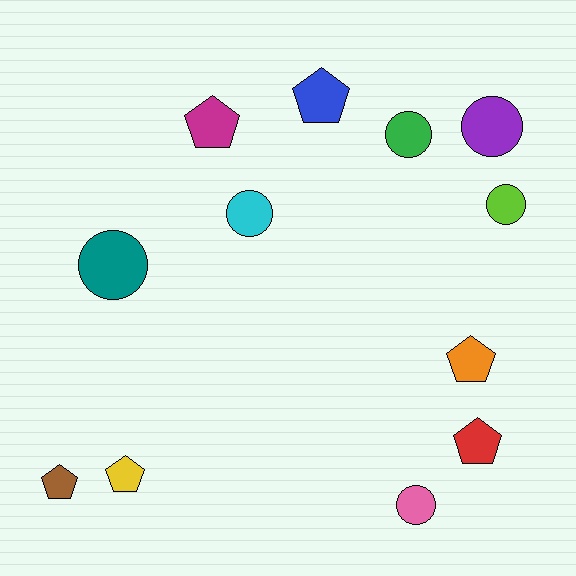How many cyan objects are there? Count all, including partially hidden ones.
There is 1 cyan object.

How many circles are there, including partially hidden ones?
There are 6 circles.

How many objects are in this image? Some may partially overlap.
There are 12 objects.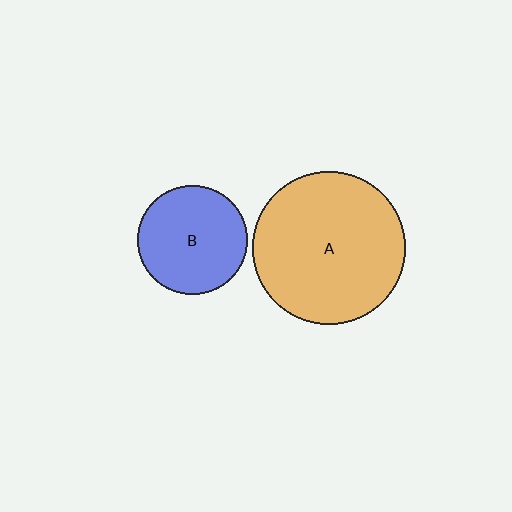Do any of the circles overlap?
No, none of the circles overlap.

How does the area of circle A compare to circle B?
Approximately 2.0 times.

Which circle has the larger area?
Circle A (orange).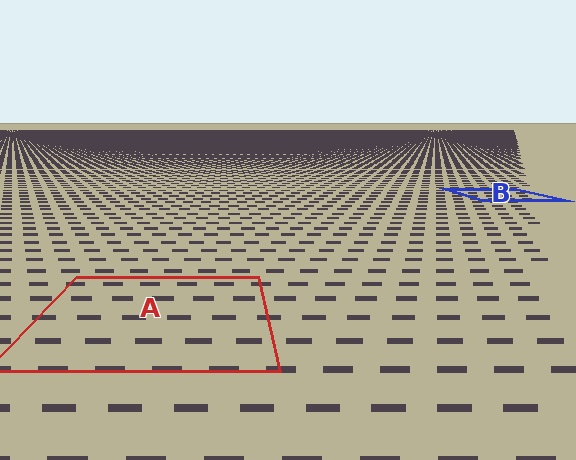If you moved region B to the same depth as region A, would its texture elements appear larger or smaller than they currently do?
They would appear larger. At a closer depth, the same texture elements are projected at a bigger on-screen size.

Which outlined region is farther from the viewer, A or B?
Region B is farther from the viewer — the texture elements inside it appear smaller and more densely packed.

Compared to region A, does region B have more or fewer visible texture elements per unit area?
Region B has more texture elements per unit area — they are packed more densely because it is farther away.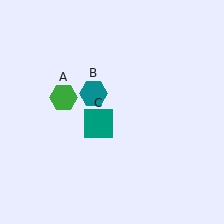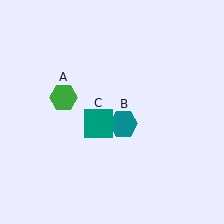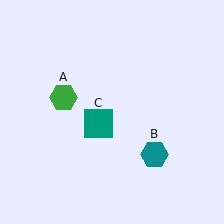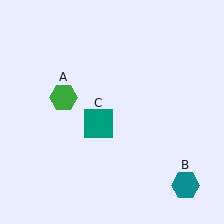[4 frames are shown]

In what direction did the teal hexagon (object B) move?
The teal hexagon (object B) moved down and to the right.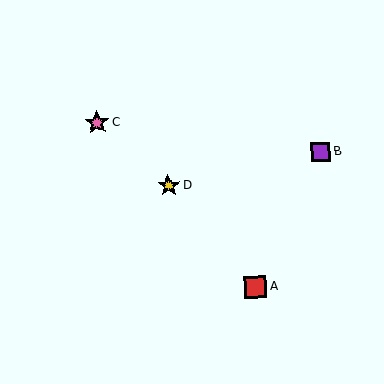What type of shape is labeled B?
Shape B is a purple square.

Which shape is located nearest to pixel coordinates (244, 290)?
The red square (labeled A) at (255, 287) is nearest to that location.